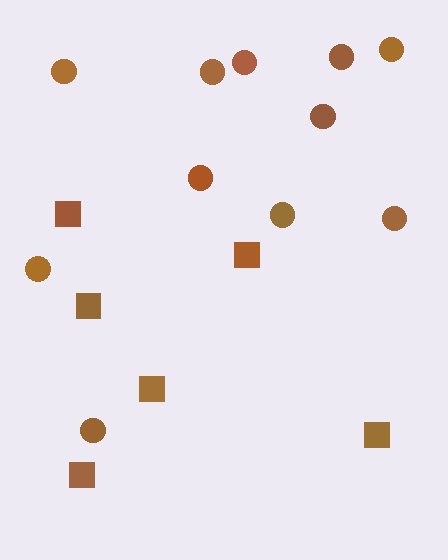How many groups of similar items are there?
There are 2 groups: one group of circles (11) and one group of squares (6).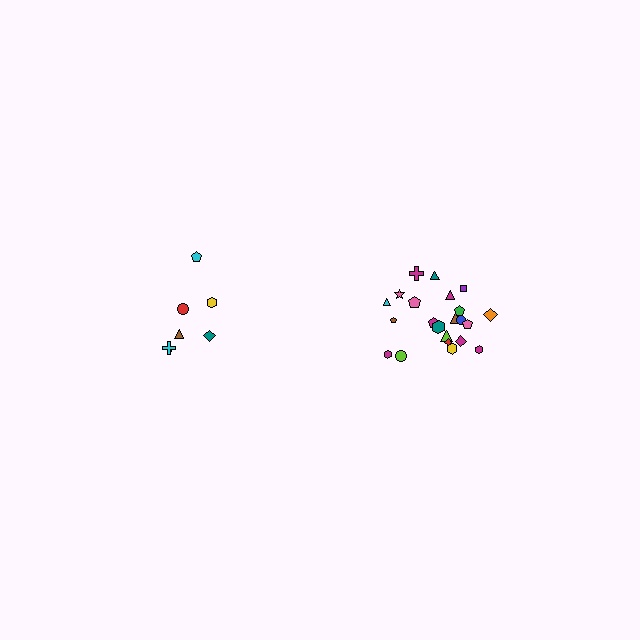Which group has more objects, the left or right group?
The right group.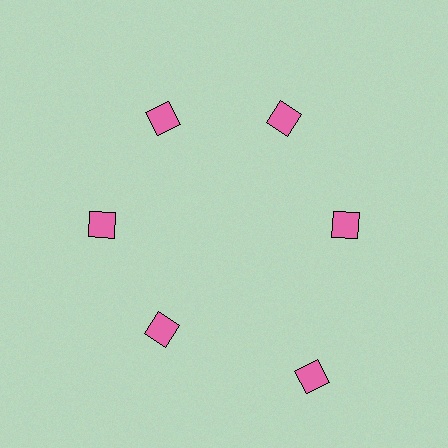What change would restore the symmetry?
The symmetry would be restored by moving it inward, back onto the ring so that all 6 diamonds sit at equal angles and equal distance from the center.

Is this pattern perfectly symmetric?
No. The 6 pink diamonds are arranged in a ring, but one element near the 5 o'clock position is pushed outward from the center, breaking the 6-fold rotational symmetry.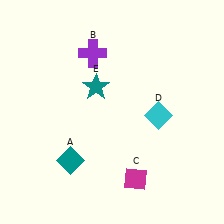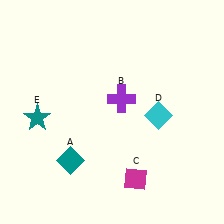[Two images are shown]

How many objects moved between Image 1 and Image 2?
2 objects moved between the two images.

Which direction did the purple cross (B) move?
The purple cross (B) moved down.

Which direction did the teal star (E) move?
The teal star (E) moved left.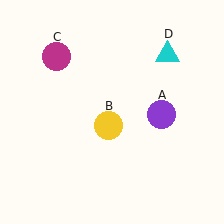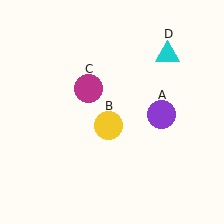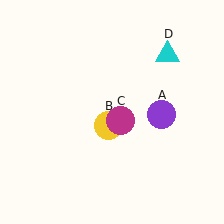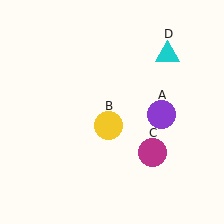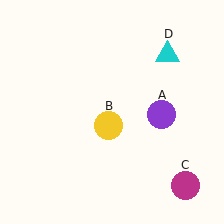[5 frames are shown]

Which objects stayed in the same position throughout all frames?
Purple circle (object A) and yellow circle (object B) and cyan triangle (object D) remained stationary.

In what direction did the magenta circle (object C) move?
The magenta circle (object C) moved down and to the right.